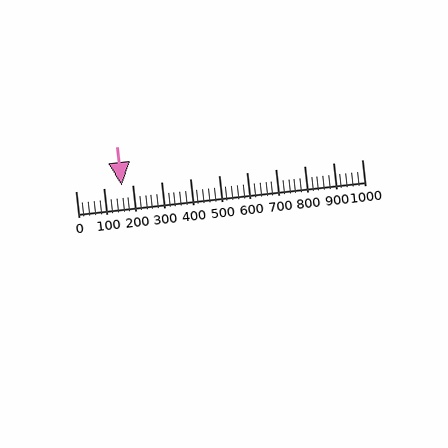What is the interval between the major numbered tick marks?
The major tick marks are spaced 100 units apart.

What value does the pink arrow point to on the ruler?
The pink arrow points to approximately 160.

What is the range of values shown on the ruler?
The ruler shows values from 0 to 1000.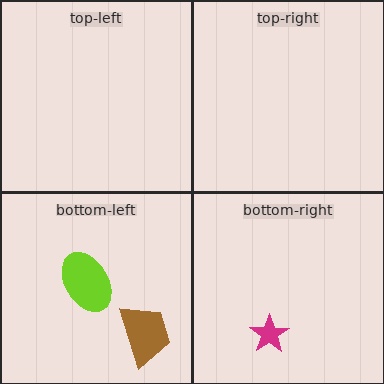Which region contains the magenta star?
The bottom-right region.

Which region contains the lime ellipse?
The bottom-left region.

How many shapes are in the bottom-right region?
1.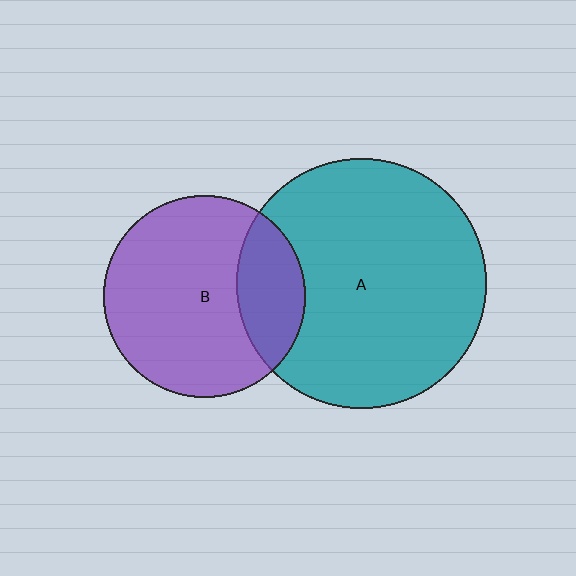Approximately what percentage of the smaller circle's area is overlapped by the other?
Approximately 25%.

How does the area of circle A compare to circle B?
Approximately 1.5 times.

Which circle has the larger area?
Circle A (teal).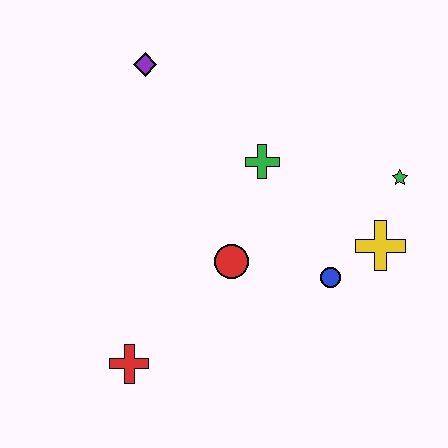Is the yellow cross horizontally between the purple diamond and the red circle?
No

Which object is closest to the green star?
The yellow cross is closest to the green star.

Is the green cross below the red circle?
No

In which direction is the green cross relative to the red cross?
The green cross is above the red cross.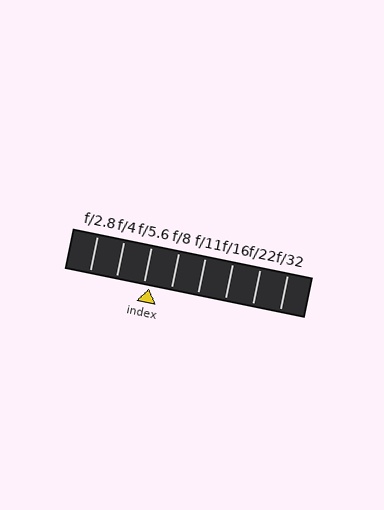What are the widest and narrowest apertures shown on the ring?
The widest aperture shown is f/2.8 and the narrowest is f/32.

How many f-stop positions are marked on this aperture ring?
There are 8 f-stop positions marked.